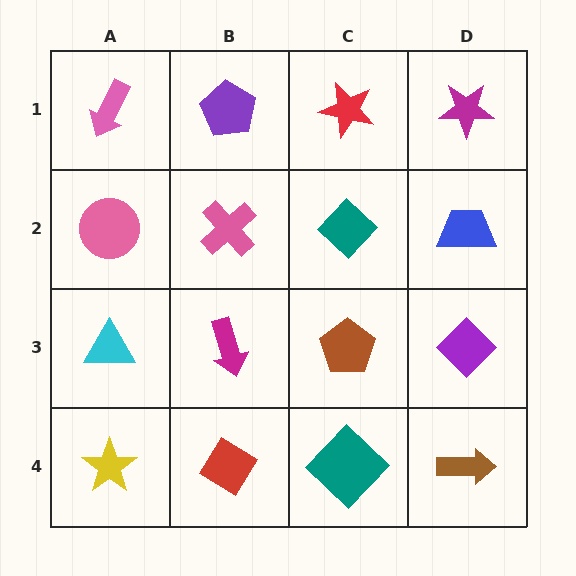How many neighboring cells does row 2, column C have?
4.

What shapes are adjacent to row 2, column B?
A purple pentagon (row 1, column B), a magenta arrow (row 3, column B), a pink circle (row 2, column A), a teal diamond (row 2, column C).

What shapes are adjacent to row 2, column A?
A pink arrow (row 1, column A), a cyan triangle (row 3, column A), a pink cross (row 2, column B).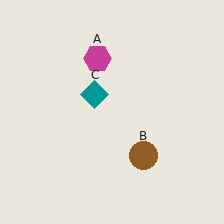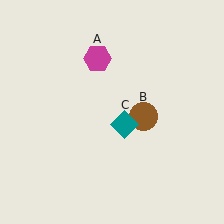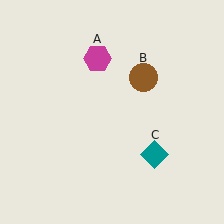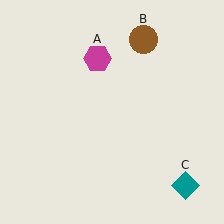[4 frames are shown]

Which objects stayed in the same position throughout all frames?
Magenta hexagon (object A) remained stationary.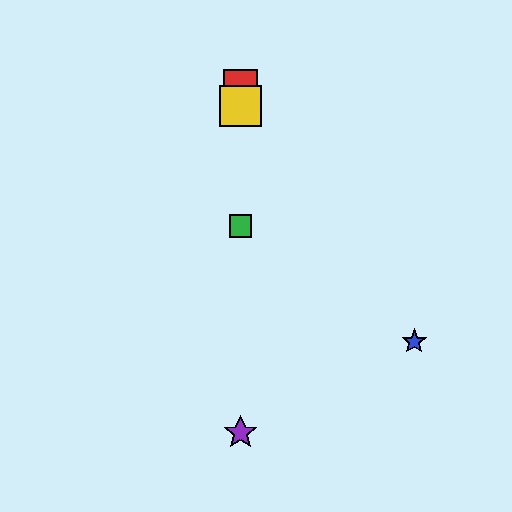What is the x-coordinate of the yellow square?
The yellow square is at x≈240.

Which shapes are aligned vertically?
The red square, the green square, the yellow square, the purple star are aligned vertically.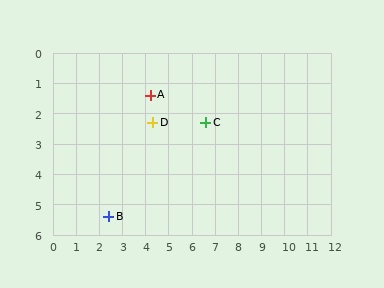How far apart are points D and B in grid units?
Points D and B are about 3.6 grid units apart.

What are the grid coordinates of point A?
Point A is at approximately (4.2, 1.4).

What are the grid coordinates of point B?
Point B is at approximately (2.4, 5.4).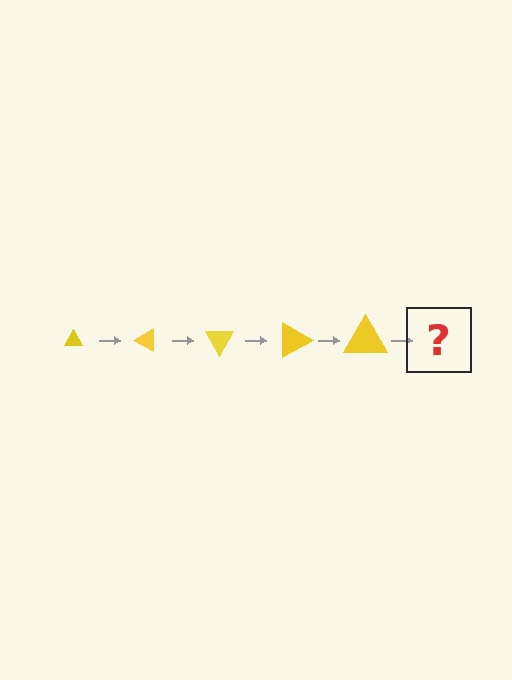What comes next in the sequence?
The next element should be a triangle, larger than the previous one and rotated 150 degrees from the start.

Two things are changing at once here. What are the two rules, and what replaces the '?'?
The two rules are that the triangle grows larger each step and it rotates 30 degrees each step. The '?' should be a triangle, larger than the previous one and rotated 150 degrees from the start.